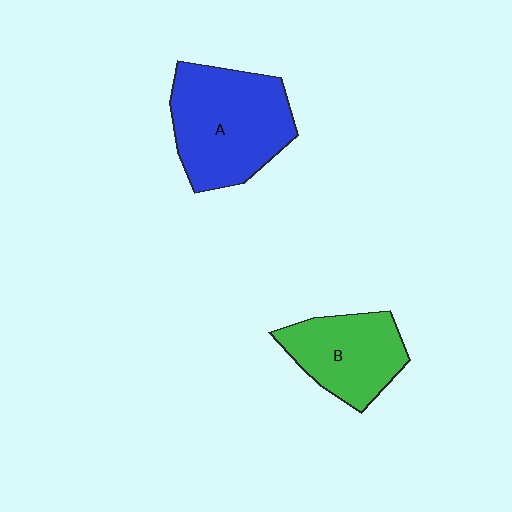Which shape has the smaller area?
Shape B (green).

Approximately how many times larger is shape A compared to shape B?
Approximately 1.4 times.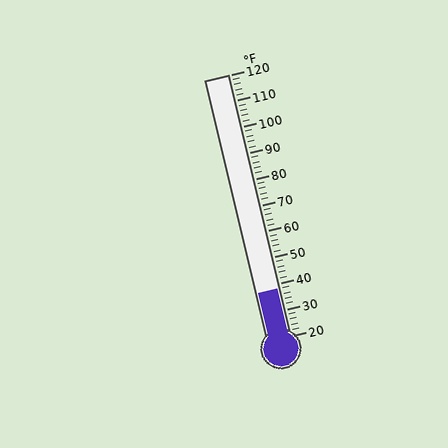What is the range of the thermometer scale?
The thermometer scale ranges from 20°F to 120°F.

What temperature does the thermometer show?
The thermometer shows approximately 38°F.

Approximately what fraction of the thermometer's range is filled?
The thermometer is filled to approximately 20% of its range.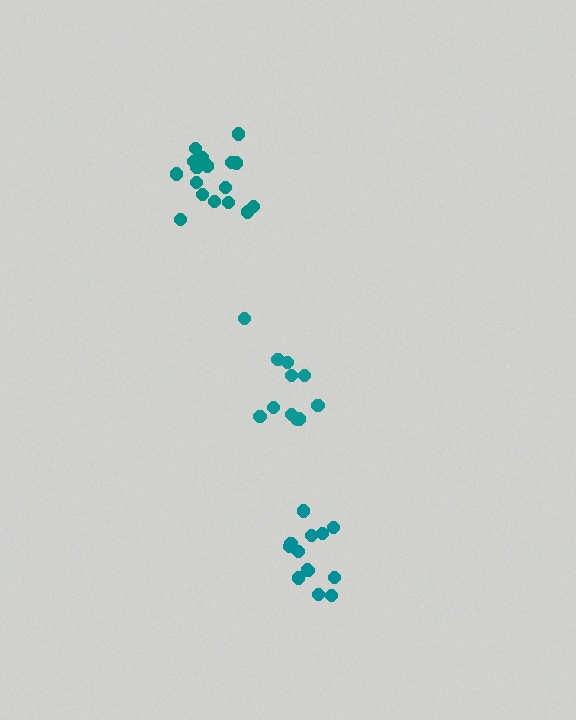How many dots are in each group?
Group 1: 13 dots, Group 2: 17 dots, Group 3: 11 dots (41 total).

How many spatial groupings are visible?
There are 3 spatial groupings.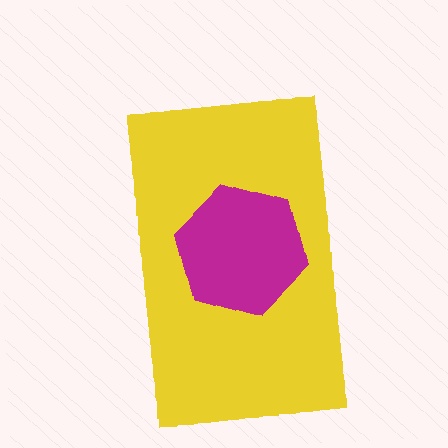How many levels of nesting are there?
2.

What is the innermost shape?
The magenta hexagon.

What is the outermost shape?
The yellow rectangle.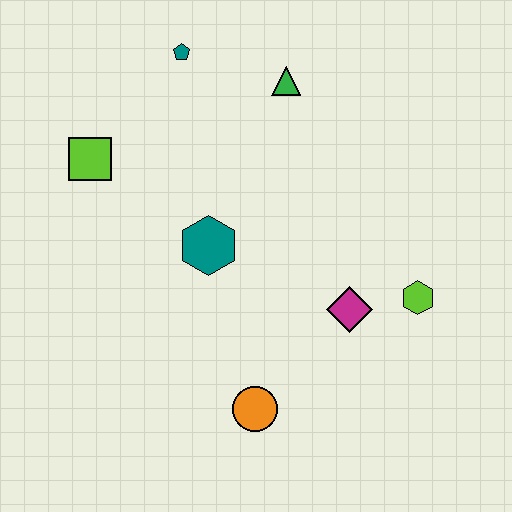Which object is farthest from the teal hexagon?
The lime hexagon is farthest from the teal hexagon.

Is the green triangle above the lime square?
Yes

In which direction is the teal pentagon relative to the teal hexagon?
The teal pentagon is above the teal hexagon.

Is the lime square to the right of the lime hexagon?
No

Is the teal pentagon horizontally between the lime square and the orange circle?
Yes